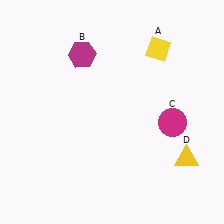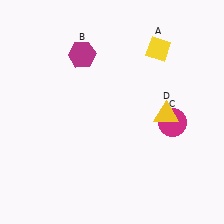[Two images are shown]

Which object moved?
The yellow triangle (D) moved up.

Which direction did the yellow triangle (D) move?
The yellow triangle (D) moved up.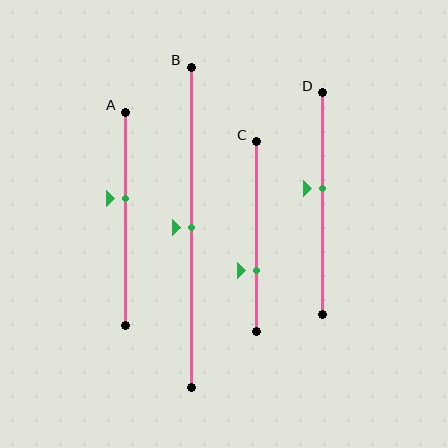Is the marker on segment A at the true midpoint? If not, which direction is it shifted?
No, the marker on segment A is shifted upward by about 10% of the segment length.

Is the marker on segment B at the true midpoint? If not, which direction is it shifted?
Yes, the marker on segment B is at the true midpoint.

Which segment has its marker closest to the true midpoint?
Segment B has its marker closest to the true midpoint.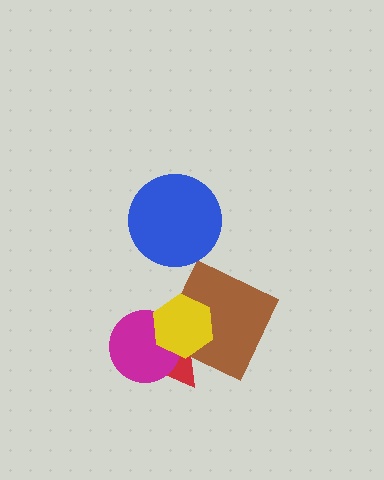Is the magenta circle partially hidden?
Yes, it is partially covered by another shape.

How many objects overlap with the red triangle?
3 objects overlap with the red triangle.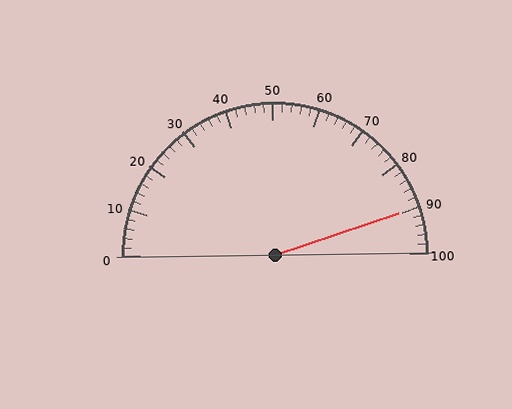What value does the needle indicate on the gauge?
The needle indicates approximately 90.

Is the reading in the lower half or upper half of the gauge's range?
The reading is in the upper half of the range (0 to 100).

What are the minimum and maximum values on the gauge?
The gauge ranges from 0 to 100.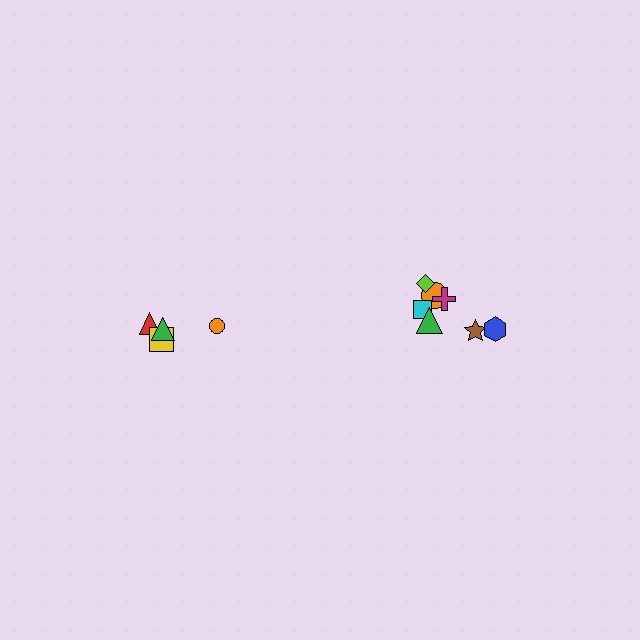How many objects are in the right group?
There are 7 objects.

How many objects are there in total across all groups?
There are 11 objects.